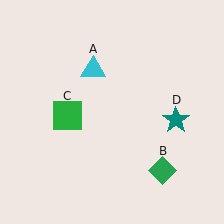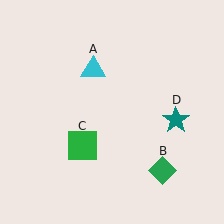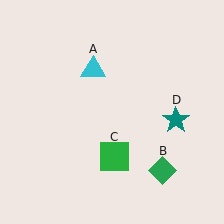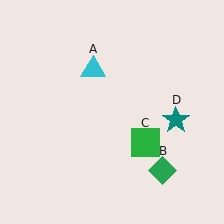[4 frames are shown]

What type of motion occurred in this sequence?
The green square (object C) rotated counterclockwise around the center of the scene.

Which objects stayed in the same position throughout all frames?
Cyan triangle (object A) and green diamond (object B) and teal star (object D) remained stationary.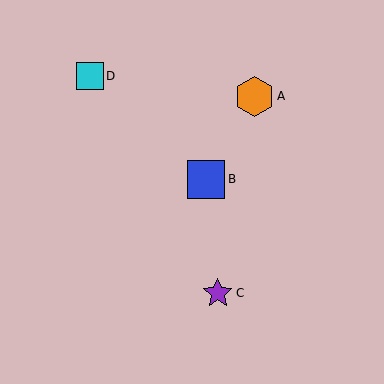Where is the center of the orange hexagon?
The center of the orange hexagon is at (254, 96).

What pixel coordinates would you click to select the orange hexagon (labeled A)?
Click at (254, 96) to select the orange hexagon A.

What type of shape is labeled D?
Shape D is a cyan square.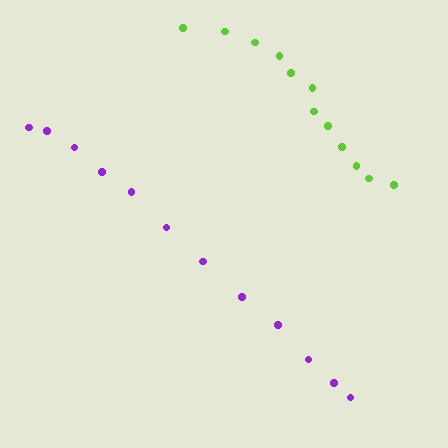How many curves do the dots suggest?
There are 2 distinct paths.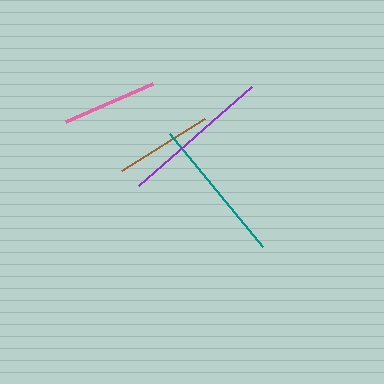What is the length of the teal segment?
The teal segment is approximately 146 pixels long.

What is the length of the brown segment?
The brown segment is approximately 98 pixels long.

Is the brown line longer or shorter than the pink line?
The brown line is longer than the pink line.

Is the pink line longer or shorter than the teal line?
The teal line is longer than the pink line.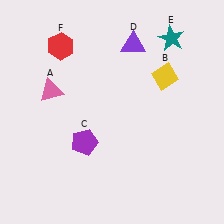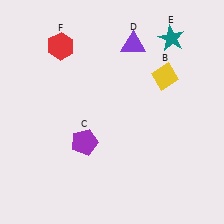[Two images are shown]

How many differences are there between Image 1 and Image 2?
There is 1 difference between the two images.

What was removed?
The pink triangle (A) was removed in Image 2.